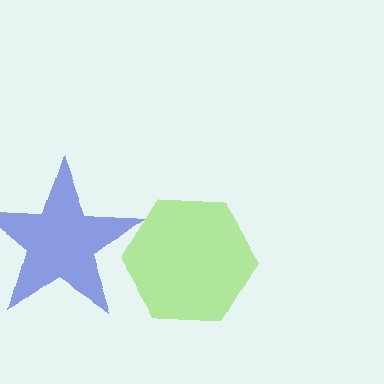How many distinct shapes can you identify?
There are 2 distinct shapes: a blue star, a lime hexagon.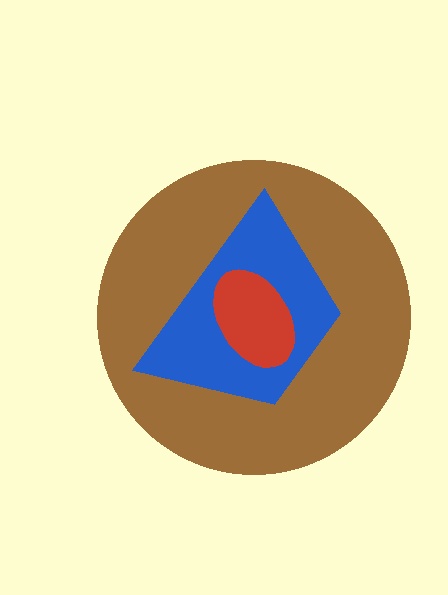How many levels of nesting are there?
3.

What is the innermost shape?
The red ellipse.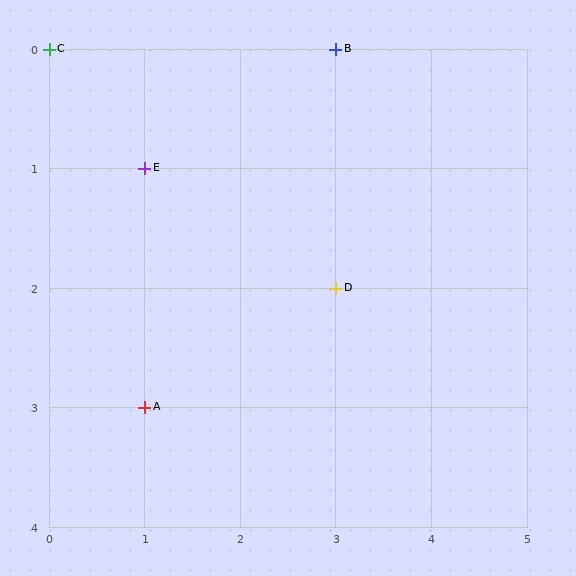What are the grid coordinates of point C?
Point C is at grid coordinates (0, 0).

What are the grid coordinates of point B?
Point B is at grid coordinates (3, 0).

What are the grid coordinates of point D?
Point D is at grid coordinates (3, 2).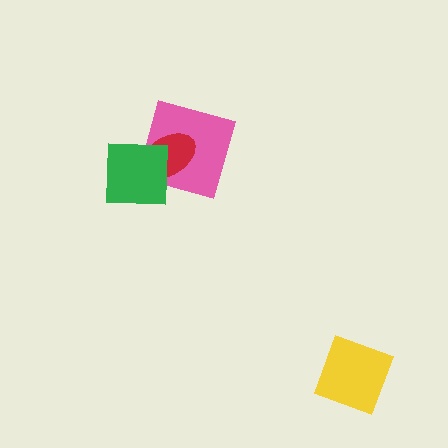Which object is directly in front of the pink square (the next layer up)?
The red ellipse is directly in front of the pink square.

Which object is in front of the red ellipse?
The green square is in front of the red ellipse.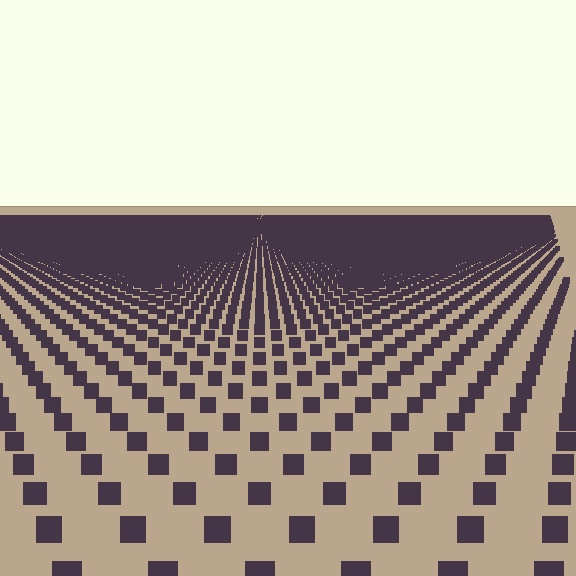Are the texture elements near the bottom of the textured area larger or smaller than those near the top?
Larger. Near the bottom, elements are closer to the viewer and appear at a bigger on-screen size.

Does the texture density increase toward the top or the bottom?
Density increases toward the top.